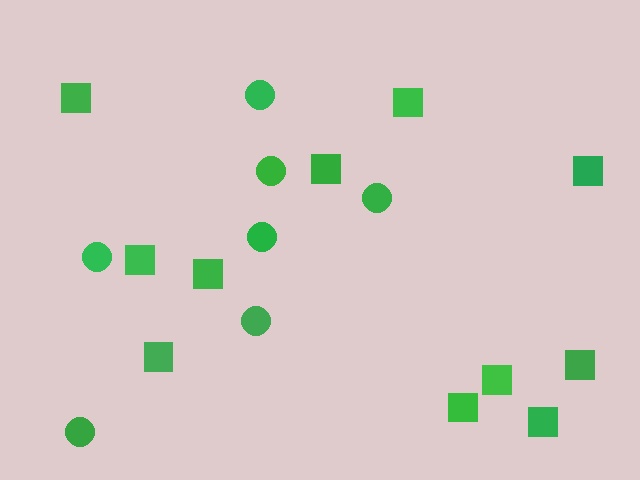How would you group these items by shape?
There are 2 groups: one group of squares (11) and one group of circles (7).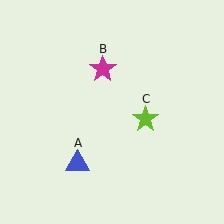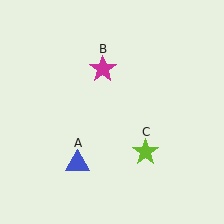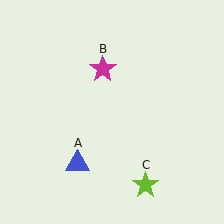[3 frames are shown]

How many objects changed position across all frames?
1 object changed position: lime star (object C).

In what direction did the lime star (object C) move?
The lime star (object C) moved down.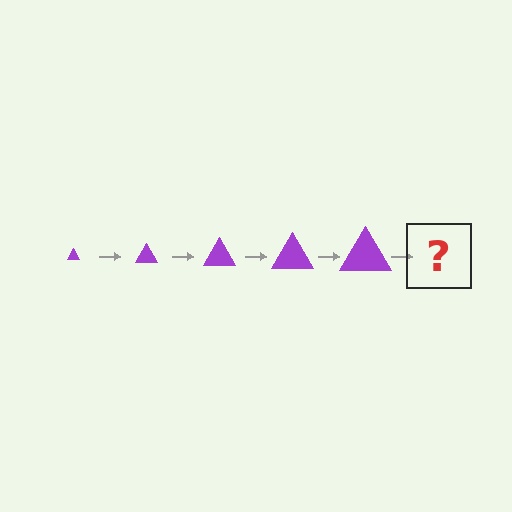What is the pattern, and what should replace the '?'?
The pattern is that the triangle gets progressively larger each step. The '?' should be a purple triangle, larger than the previous one.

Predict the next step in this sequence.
The next step is a purple triangle, larger than the previous one.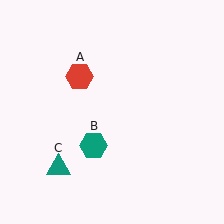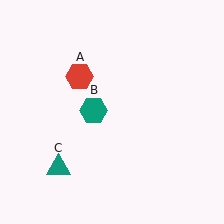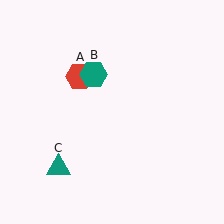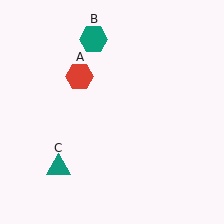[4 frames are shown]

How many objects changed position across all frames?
1 object changed position: teal hexagon (object B).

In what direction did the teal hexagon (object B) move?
The teal hexagon (object B) moved up.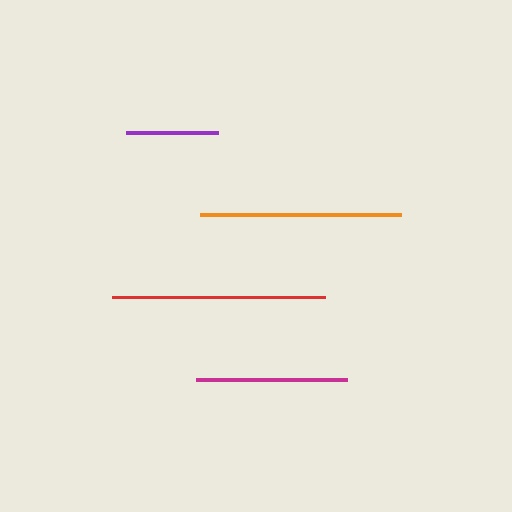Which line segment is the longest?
The red line is the longest at approximately 213 pixels.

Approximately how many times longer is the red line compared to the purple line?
The red line is approximately 2.3 times the length of the purple line.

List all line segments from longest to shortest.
From longest to shortest: red, orange, magenta, purple.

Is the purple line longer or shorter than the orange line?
The orange line is longer than the purple line.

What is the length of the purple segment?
The purple segment is approximately 91 pixels long.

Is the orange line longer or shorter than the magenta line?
The orange line is longer than the magenta line.